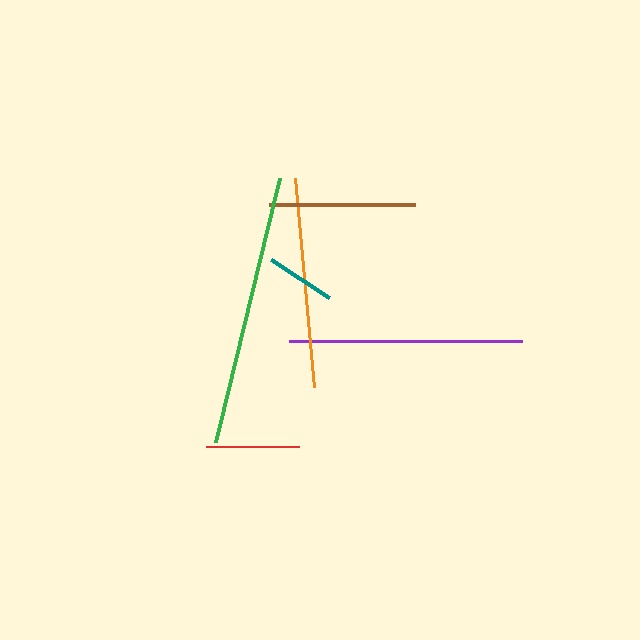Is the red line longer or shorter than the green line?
The green line is longer than the red line.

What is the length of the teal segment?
The teal segment is approximately 70 pixels long.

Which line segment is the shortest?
The teal line is the shortest at approximately 70 pixels.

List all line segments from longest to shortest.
From longest to shortest: green, purple, orange, brown, red, teal.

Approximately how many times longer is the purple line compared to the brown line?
The purple line is approximately 1.6 times the length of the brown line.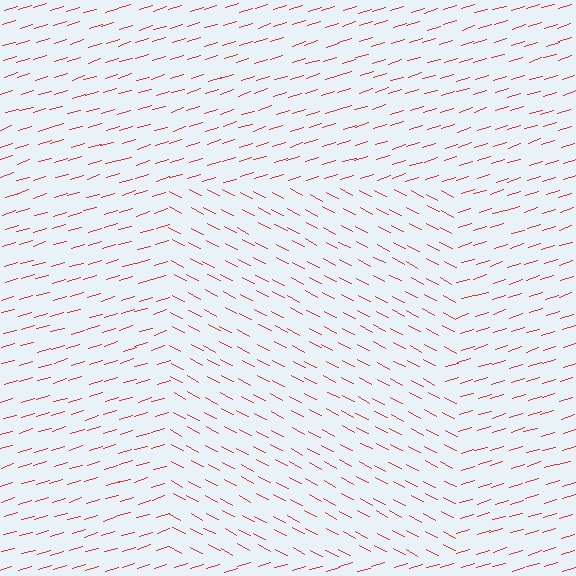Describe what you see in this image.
The image is filled with small red line segments. A rectangle region in the image has lines oriented differently from the surrounding lines, creating a visible texture boundary.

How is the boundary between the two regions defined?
The boundary is defined purely by a change in line orientation (approximately 45 degrees difference). All lines are the same color and thickness.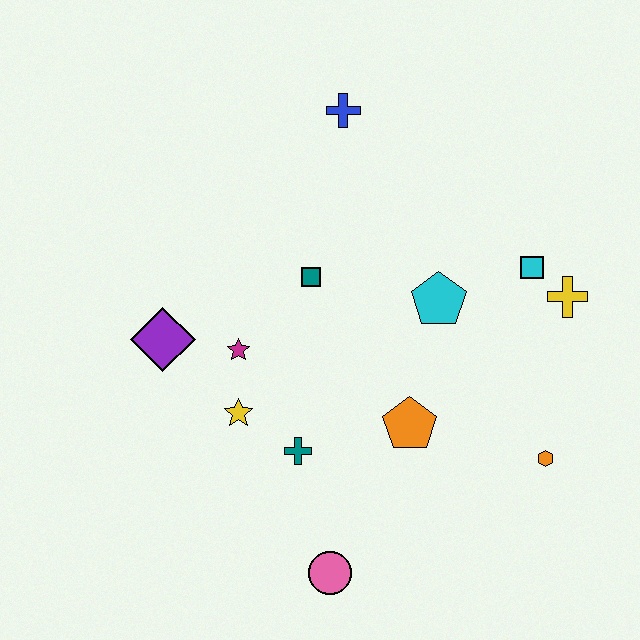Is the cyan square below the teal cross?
No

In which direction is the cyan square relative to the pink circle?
The cyan square is above the pink circle.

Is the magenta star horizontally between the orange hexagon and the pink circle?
No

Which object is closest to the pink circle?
The teal cross is closest to the pink circle.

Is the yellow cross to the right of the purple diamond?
Yes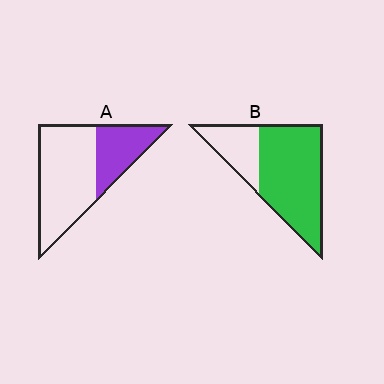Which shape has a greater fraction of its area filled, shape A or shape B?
Shape B.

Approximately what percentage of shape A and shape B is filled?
A is approximately 35% and B is approximately 70%.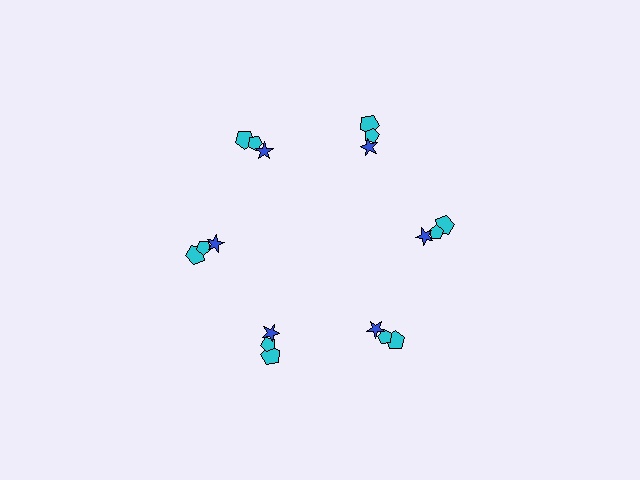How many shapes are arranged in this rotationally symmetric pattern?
There are 18 shapes, arranged in 6 groups of 3.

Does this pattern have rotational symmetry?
Yes, this pattern has 6-fold rotational symmetry. It looks the same after rotating 60 degrees around the center.